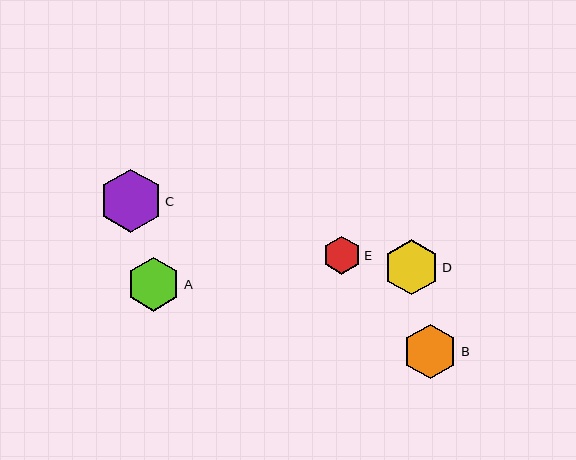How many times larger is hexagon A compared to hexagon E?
Hexagon A is approximately 1.4 times the size of hexagon E.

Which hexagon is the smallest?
Hexagon E is the smallest with a size of approximately 38 pixels.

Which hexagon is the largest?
Hexagon C is the largest with a size of approximately 63 pixels.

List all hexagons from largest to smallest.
From largest to smallest: C, D, B, A, E.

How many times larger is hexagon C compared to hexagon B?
Hexagon C is approximately 1.2 times the size of hexagon B.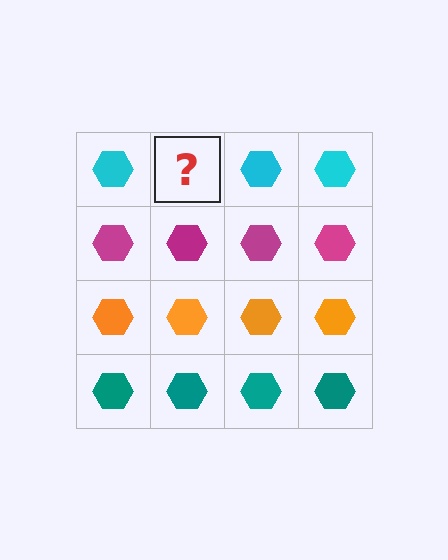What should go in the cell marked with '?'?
The missing cell should contain a cyan hexagon.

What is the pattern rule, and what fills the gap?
The rule is that each row has a consistent color. The gap should be filled with a cyan hexagon.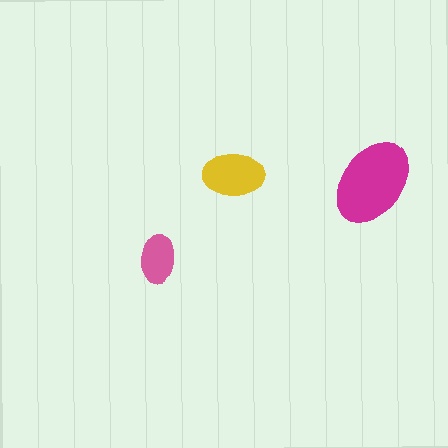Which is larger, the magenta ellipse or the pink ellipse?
The magenta one.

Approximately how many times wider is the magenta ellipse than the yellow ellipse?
About 1.5 times wider.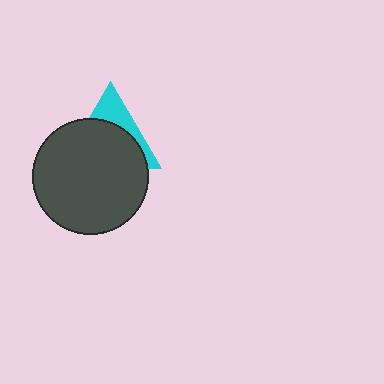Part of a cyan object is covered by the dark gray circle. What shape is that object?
It is a triangle.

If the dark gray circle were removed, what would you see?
You would see the complete cyan triangle.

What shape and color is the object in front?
The object in front is a dark gray circle.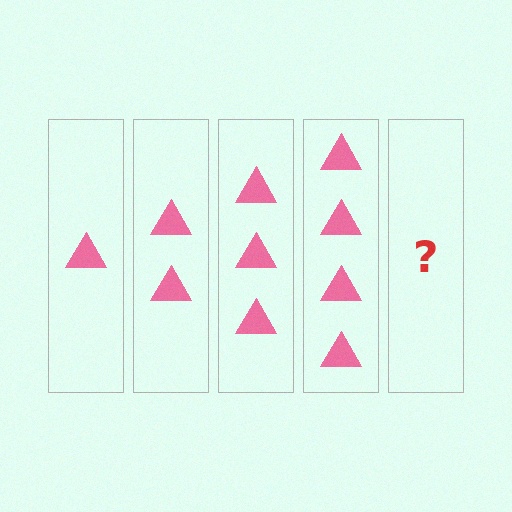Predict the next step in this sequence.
The next step is 5 triangles.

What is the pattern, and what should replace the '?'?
The pattern is that each step adds one more triangle. The '?' should be 5 triangles.